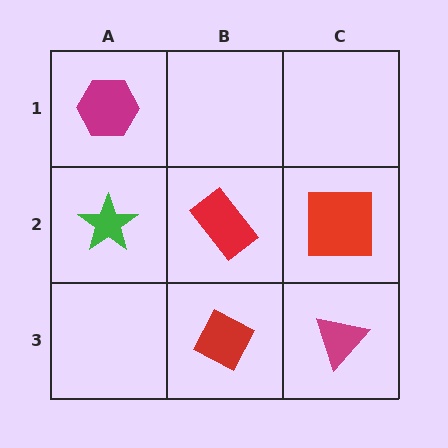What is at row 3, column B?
A red diamond.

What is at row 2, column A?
A green star.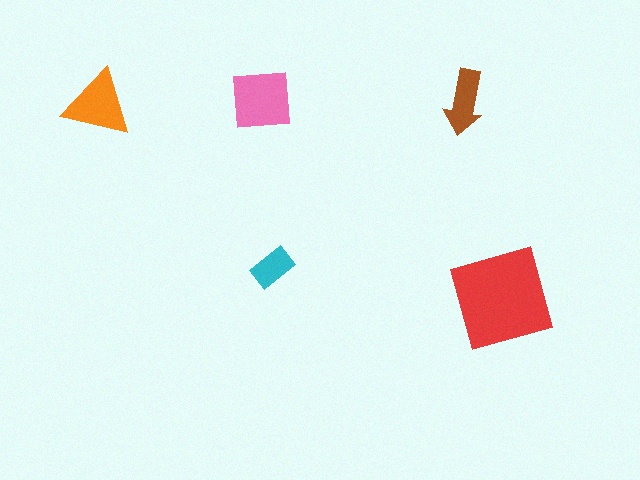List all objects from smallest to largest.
The cyan rectangle, the brown arrow, the orange triangle, the pink square, the red square.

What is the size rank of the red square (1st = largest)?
1st.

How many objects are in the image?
There are 5 objects in the image.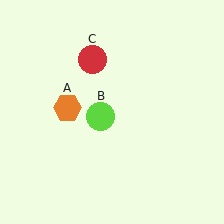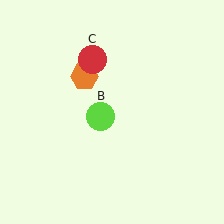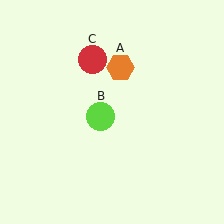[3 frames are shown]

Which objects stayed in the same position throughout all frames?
Lime circle (object B) and red circle (object C) remained stationary.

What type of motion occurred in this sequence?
The orange hexagon (object A) rotated clockwise around the center of the scene.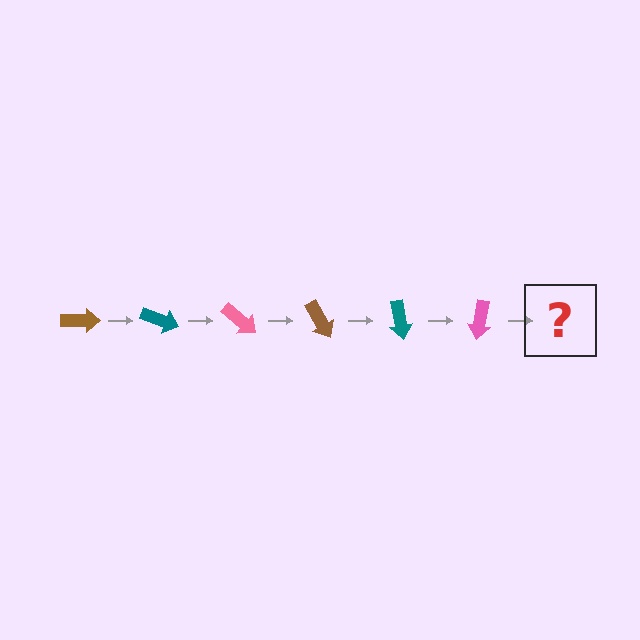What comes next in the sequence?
The next element should be a brown arrow, rotated 120 degrees from the start.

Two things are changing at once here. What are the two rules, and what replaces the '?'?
The two rules are that it rotates 20 degrees each step and the color cycles through brown, teal, and pink. The '?' should be a brown arrow, rotated 120 degrees from the start.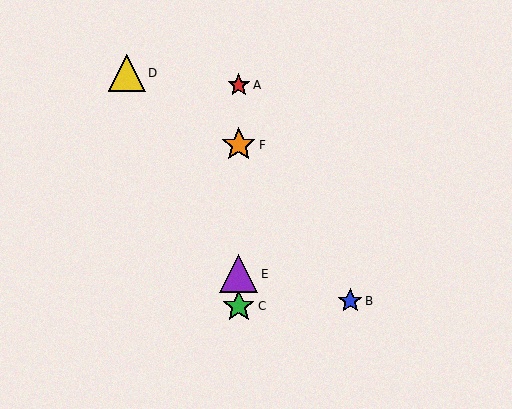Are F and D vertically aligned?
No, F is at x≈239 and D is at x≈127.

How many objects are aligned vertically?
4 objects (A, C, E, F) are aligned vertically.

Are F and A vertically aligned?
Yes, both are at x≈239.